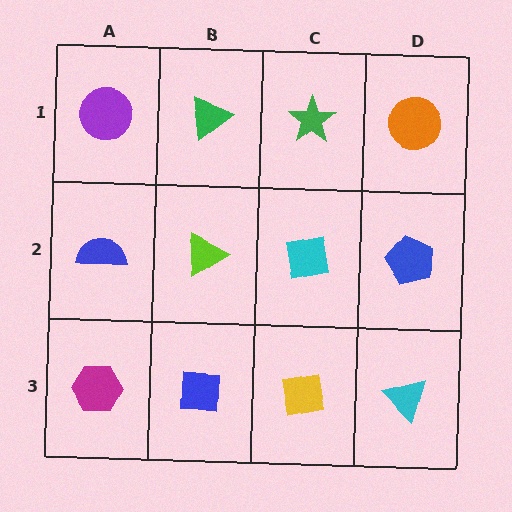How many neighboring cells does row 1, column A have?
2.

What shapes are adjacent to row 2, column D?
An orange circle (row 1, column D), a cyan triangle (row 3, column D), a cyan square (row 2, column C).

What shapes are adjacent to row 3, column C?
A cyan square (row 2, column C), a blue square (row 3, column B), a cyan triangle (row 3, column D).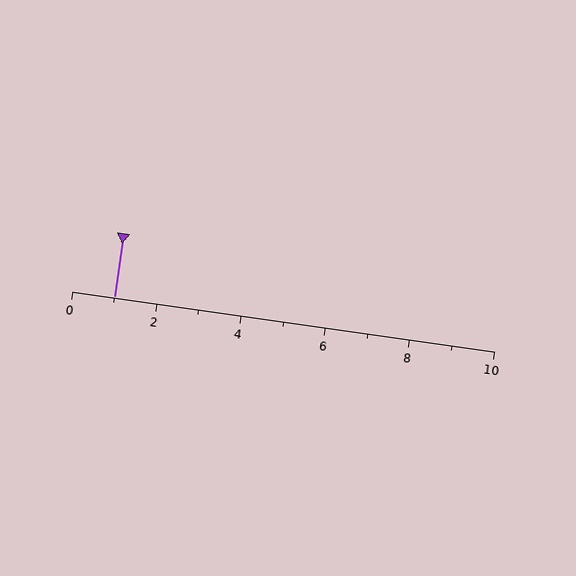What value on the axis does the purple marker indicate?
The marker indicates approximately 1.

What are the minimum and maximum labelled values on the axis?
The axis runs from 0 to 10.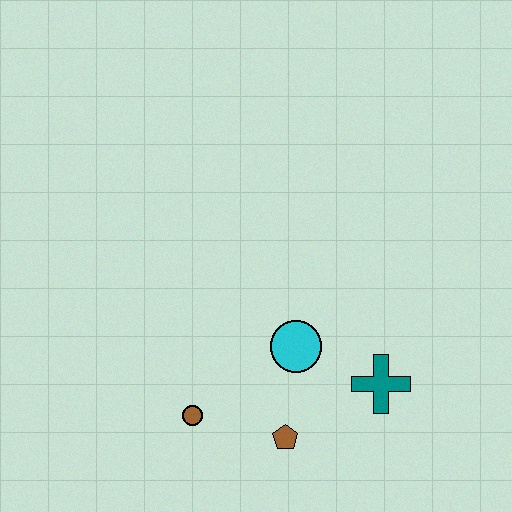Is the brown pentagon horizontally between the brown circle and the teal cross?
Yes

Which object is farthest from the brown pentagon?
The teal cross is farthest from the brown pentagon.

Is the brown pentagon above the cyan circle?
No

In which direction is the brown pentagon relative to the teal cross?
The brown pentagon is to the left of the teal cross.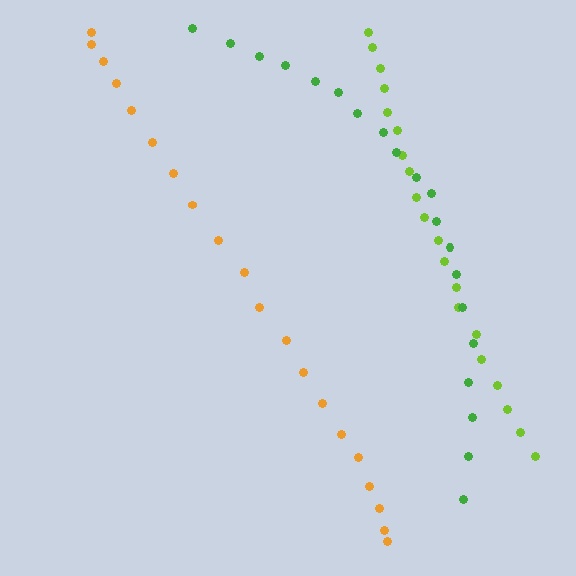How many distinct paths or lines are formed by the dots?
There are 3 distinct paths.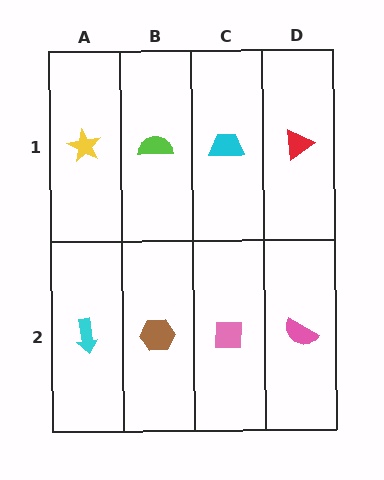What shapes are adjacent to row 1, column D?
A pink semicircle (row 2, column D), a cyan trapezoid (row 1, column C).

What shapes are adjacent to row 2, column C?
A cyan trapezoid (row 1, column C), a brown hexagon (row 2, column B), a pink semicircle (row 2, column D).